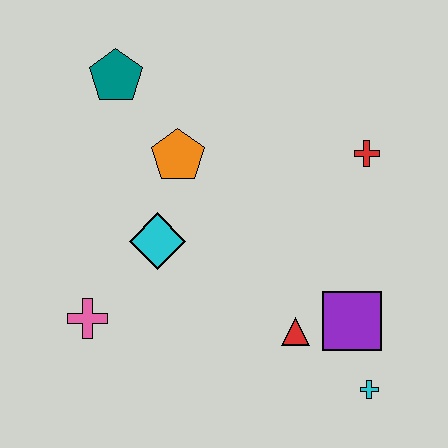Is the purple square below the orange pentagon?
Yes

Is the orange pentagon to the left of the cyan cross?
Yes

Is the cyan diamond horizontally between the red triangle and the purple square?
No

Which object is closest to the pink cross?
The cyan diamond is closest to the pink cross.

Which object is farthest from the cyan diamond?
The cyan cross is farthest from the cyan diamond.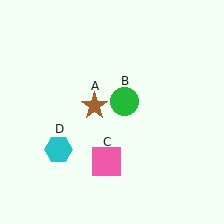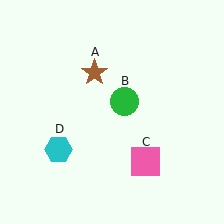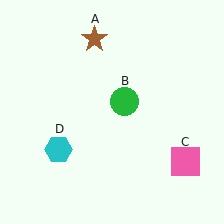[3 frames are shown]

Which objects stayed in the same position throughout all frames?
Green circle (object B) and cyan hexagon (object D) remained stationary.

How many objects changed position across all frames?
2 objects changed position: brown star (object A), pink square (object C).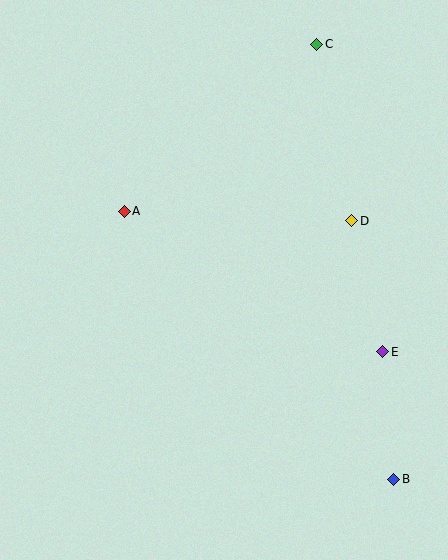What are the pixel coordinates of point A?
Point A is at (124, 211).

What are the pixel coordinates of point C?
Point C is at (317, 44).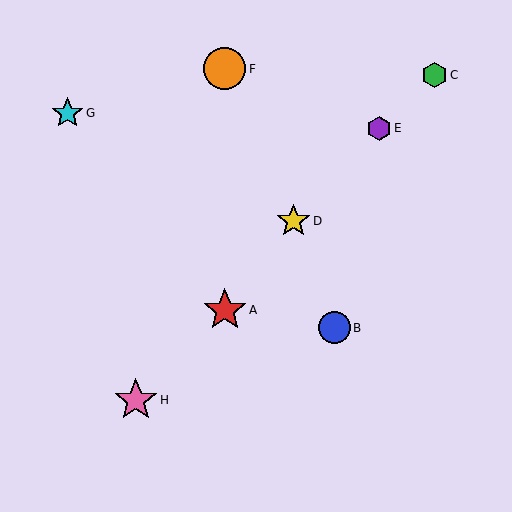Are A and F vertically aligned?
Yes, both are at x≈225.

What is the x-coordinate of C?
Object C is at x≈435.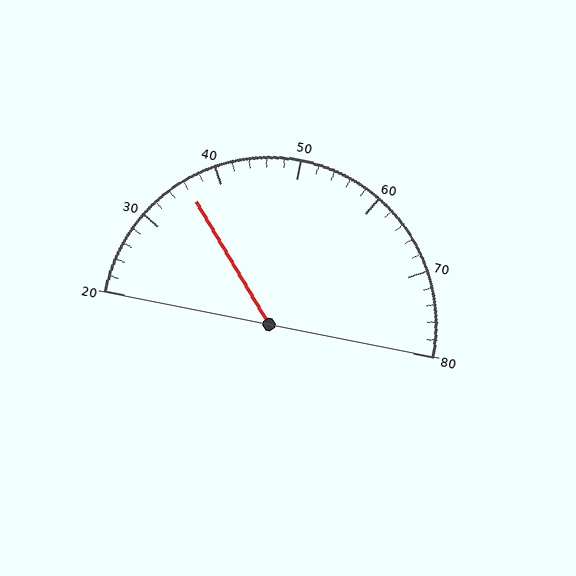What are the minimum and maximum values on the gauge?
The gauge ranges from 20 to 80.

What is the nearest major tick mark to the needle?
The nearest major tick mark is 40.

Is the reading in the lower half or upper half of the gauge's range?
The reading is in the lower half of the range (20 to 80).